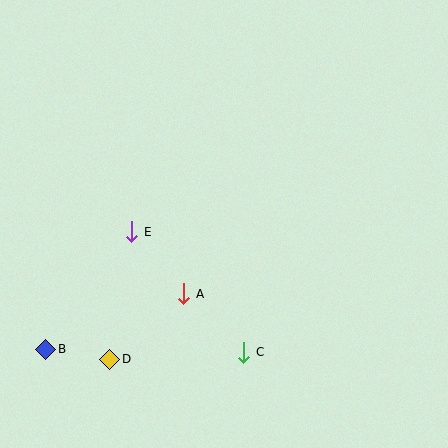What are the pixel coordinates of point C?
Point C is at (244, 352).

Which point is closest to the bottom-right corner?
Point C is closest to the bottom-right corner.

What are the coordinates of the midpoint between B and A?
The midpoint between B and A is at (115, 321).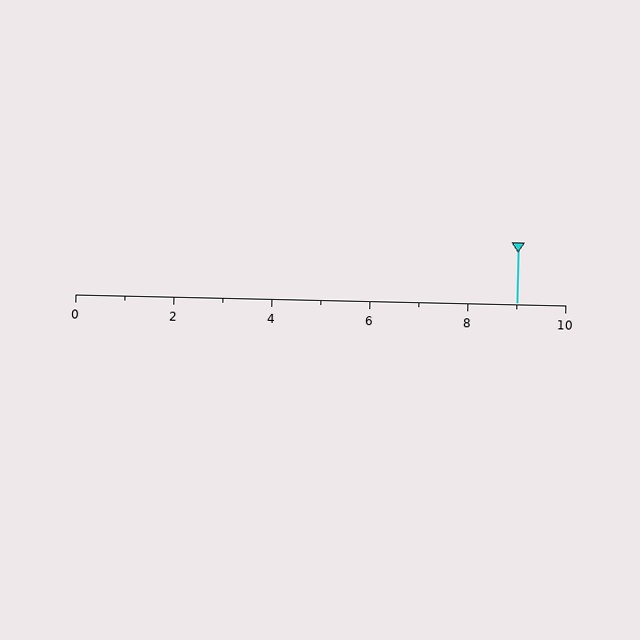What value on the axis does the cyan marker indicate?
The marker indicates approximately 9.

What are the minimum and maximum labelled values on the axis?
The axis runs from 0 to 10.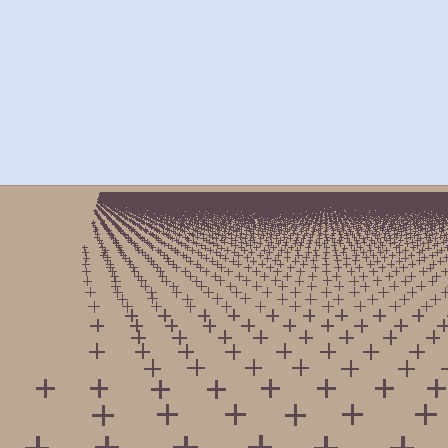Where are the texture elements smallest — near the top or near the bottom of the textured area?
Near the top.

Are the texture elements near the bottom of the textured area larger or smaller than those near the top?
Larger. Near the bottom, elements are closer to the viewer and appear at a bigger on-screen size.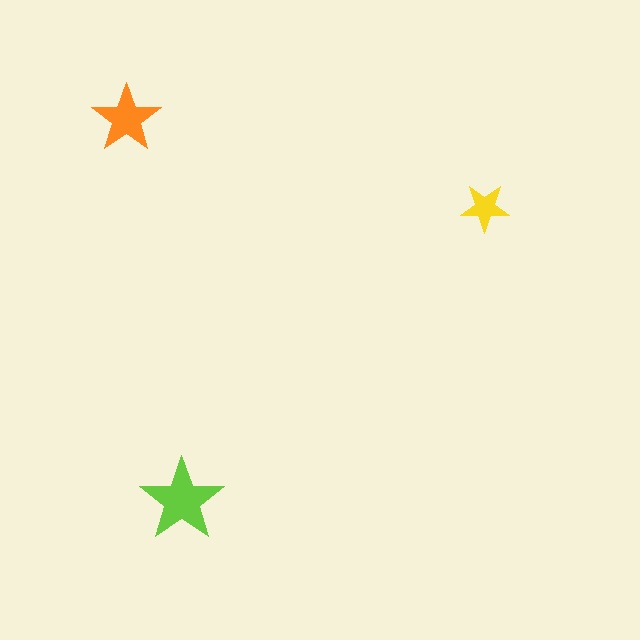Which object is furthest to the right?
The yellow star is rightmost.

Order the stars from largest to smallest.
the lime one, the orange one, the yellow one.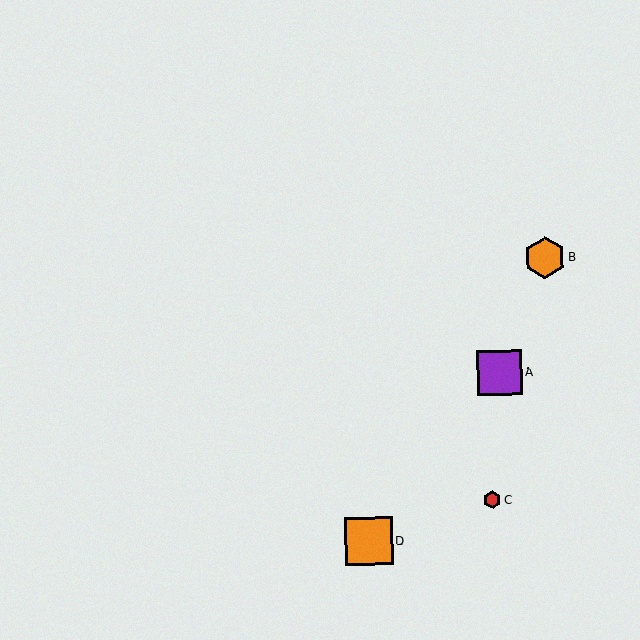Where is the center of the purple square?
The center of the purple square is at (499, 373).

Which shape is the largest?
The orange square (labeled D) is the largest.